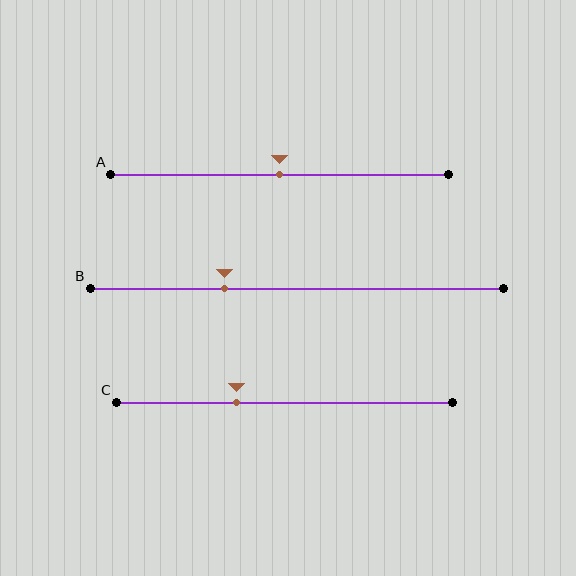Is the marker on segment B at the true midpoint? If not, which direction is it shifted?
No, the marker on segment B is shifted to the left by about 17% of the segment length.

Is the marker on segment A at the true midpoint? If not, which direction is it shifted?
Yes, the marker on segment A is at the true midpoint.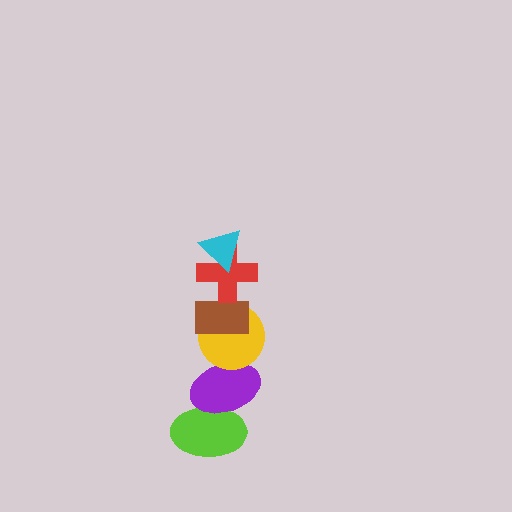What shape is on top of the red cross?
The cyan triangle is on top of the red cross.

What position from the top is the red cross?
The red cross is 2nd from the top.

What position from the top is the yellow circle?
The yellow circle is 4th from the top.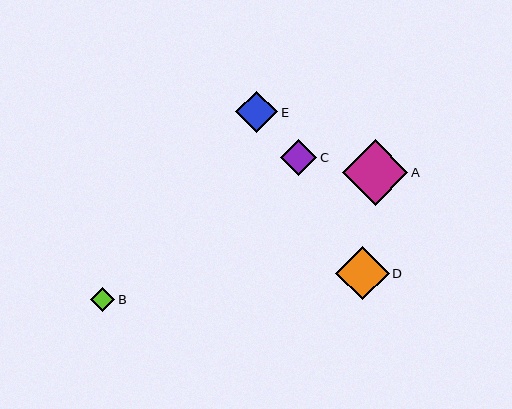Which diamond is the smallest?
Diamond B is the smallest with a size of approximately 24 pixels.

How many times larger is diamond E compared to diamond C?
Diamond E is approximately 1.2 times the size of diamond C.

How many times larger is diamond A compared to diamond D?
Diamond A is approximately 1.2 times the size of diamond D.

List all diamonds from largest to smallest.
From largest to smallest: A, D, E, C, B.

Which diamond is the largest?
Diamond A is the largest with a size of approximately 65 pixels.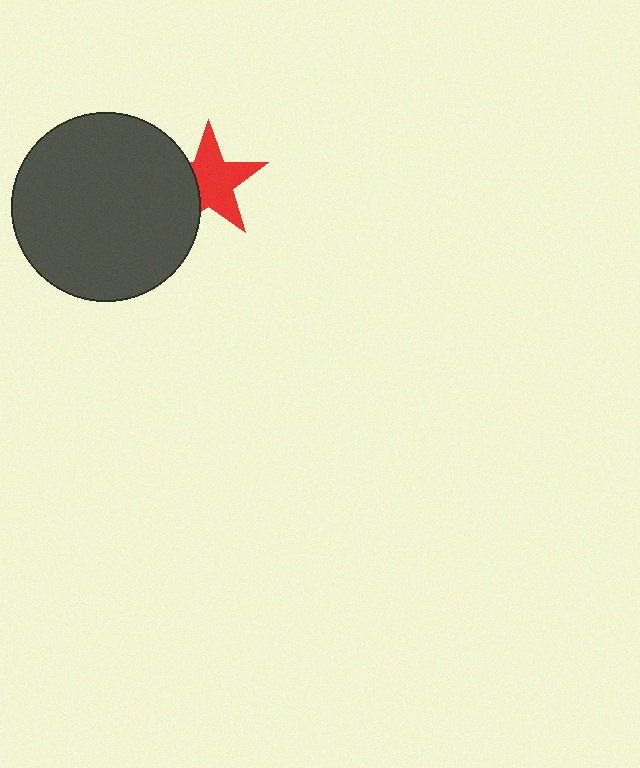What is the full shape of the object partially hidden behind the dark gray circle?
The partially hidden object is a red star.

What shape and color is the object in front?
The object in front is a dark gray circle.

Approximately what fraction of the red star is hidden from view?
Roughly 32% of the red star is hidden behind the dark gray circle.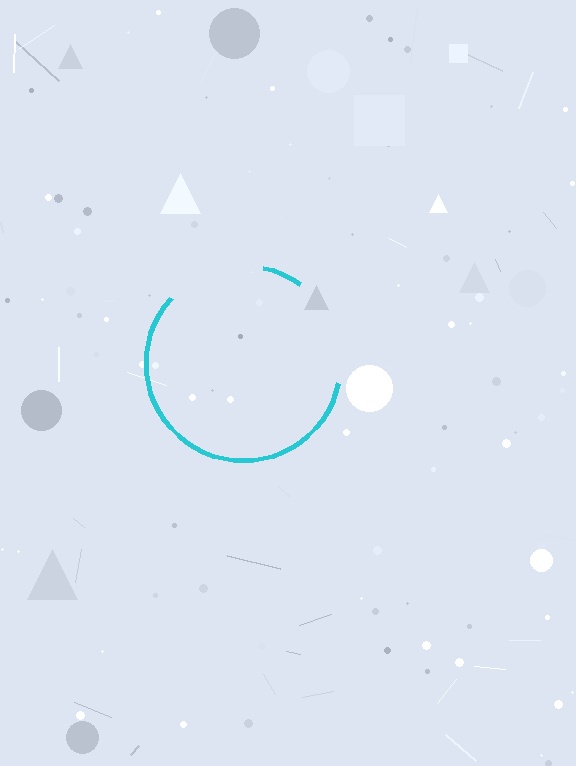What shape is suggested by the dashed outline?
The dashed outline suggests a circle.